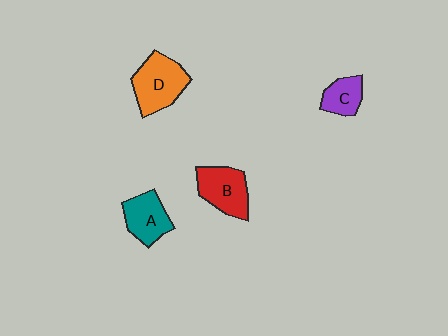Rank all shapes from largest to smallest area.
From largest to smallest: D (orange), B (red), A (teal), C (purple).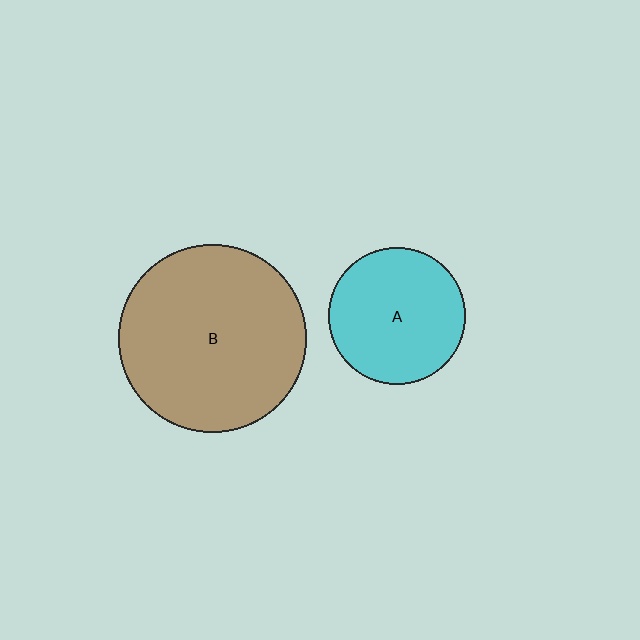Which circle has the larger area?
Circle B (brown).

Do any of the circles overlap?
No, none of the circles overlap.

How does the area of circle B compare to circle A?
Approximately 1.9 times.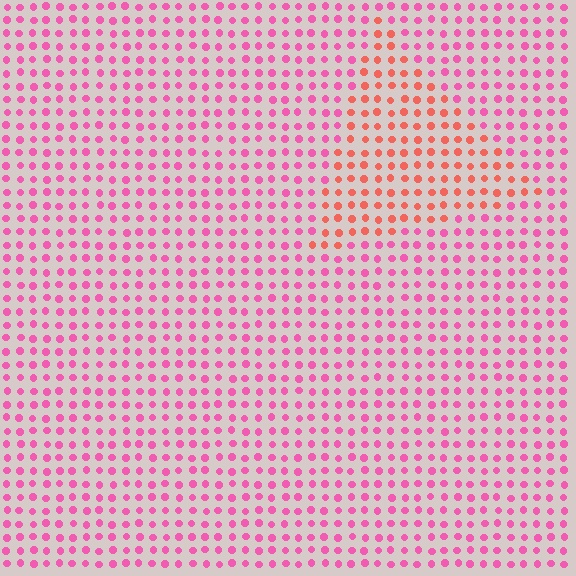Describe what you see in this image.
The image is filled with small pink elements in a uniform arrangement. A triangle-shaped region is visible where the elements are tinted to a slightly different hue, forming a subtle color boundary.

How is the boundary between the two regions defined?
The boundary is defined purely by a slight shift in hue (about 38 degrees). Spacing, size, and orientation are identical on both sides.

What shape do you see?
I see a triangle.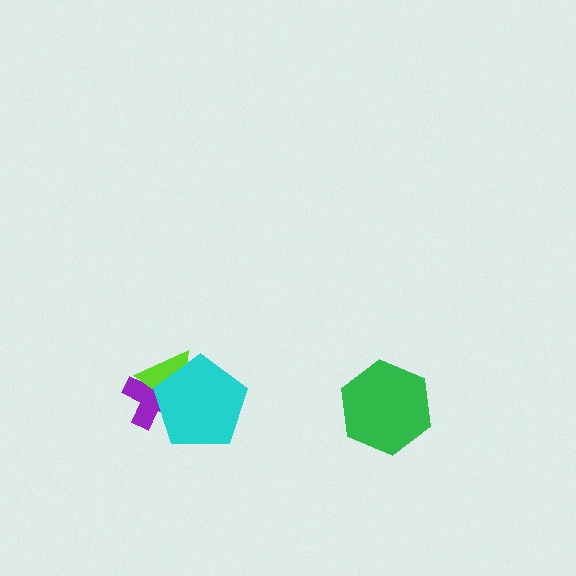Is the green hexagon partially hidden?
No, no other shape covers it.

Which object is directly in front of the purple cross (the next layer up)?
The lime triangle is directly in front of the purple cross.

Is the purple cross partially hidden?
Yes, it is partially covered by another shape.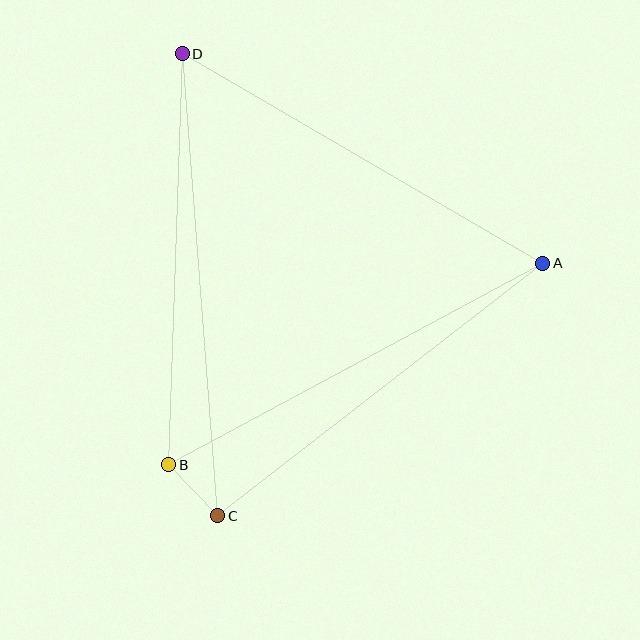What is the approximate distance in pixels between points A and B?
The distance between A and B is approximately 425 pixels.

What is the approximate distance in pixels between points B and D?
The distance between B and D is approximately 411 pixels.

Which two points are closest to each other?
Points B and C are closest to each other.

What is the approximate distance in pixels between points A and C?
The distance between A and C is approximately 412 pixels.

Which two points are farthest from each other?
Points C and D are farthest from each other.